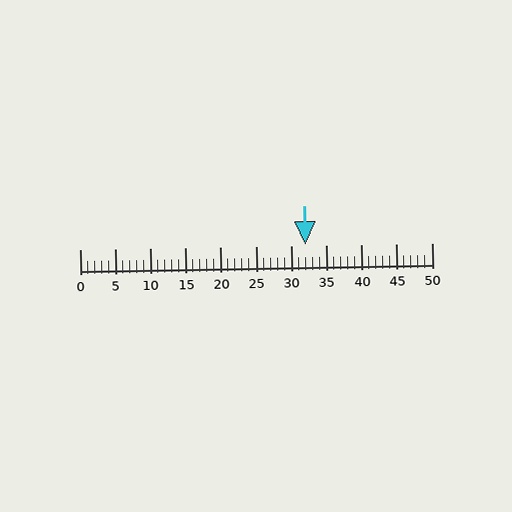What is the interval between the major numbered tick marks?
The major tick marks are spaced 5 units apart.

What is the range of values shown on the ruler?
The ruler shows values from 0 to 50.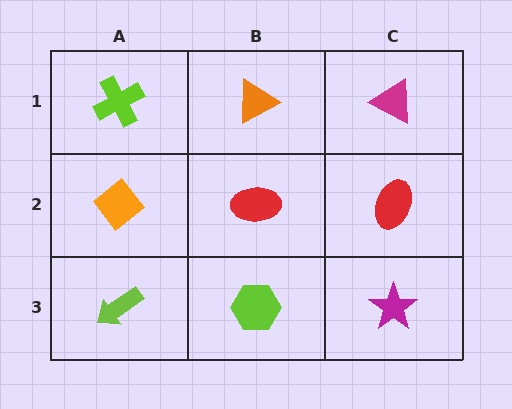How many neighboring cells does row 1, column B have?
3.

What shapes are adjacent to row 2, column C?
A magenta triangle (row 1, column C), a magenta star (row 3, column C), a red ellipse (row 2, column B).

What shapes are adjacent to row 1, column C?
A red ellipse (row 2, column C), an orange triangle (row 1, column B).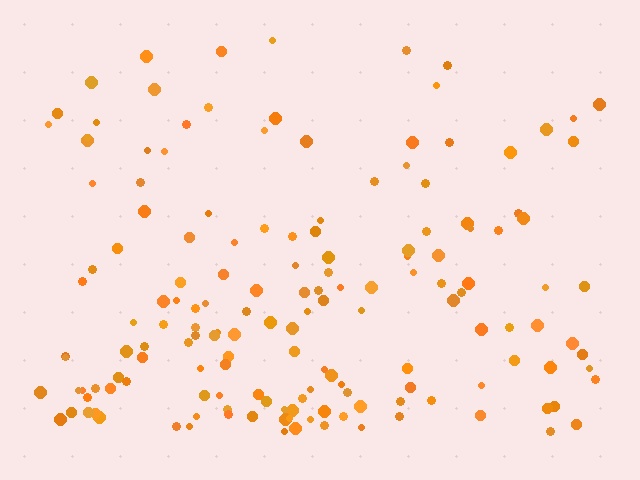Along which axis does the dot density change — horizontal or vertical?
Vertical.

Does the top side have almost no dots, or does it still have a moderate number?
Still a moderate number, just noticeably fewer than the bottom.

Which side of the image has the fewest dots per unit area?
The top.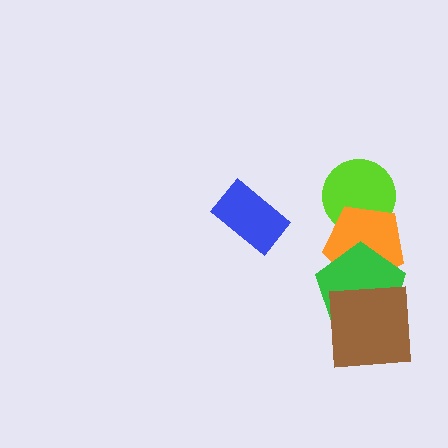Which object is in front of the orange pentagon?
The green pentagon is in front of the orange pentagon.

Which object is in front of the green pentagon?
The brown square is in front of the green pentagon.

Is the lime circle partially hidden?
Yes, it is partially covered by another shape.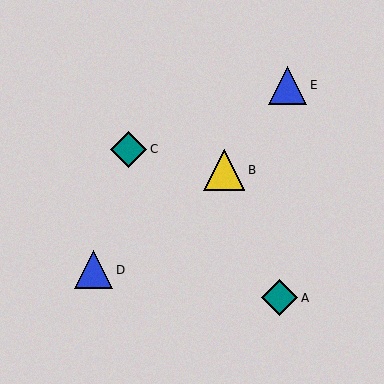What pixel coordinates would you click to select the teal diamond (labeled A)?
Click at (280, 298) to select the teal diamond A.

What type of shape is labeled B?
Shape B is a yellow triangle.